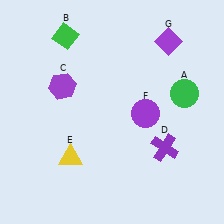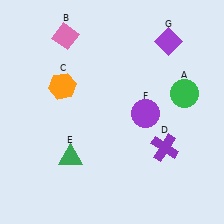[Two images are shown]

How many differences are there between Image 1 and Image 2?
There are 3 differences between the two images.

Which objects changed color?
B changed from green to pink. C changed from purple to orange. E changed from yellow to green.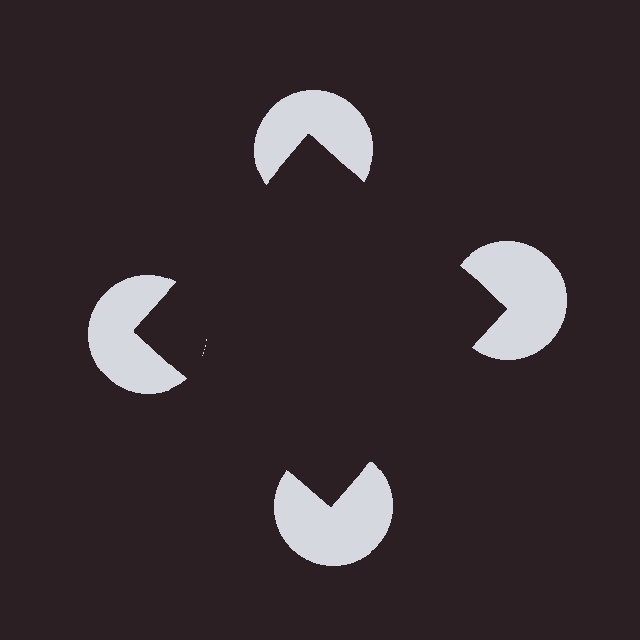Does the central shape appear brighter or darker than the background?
It typically appears slightly darker than the background, even though no actual brightness change is drawn.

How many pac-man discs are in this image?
There are 4 — one at each vertex of the illusory square.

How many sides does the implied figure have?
4 sides.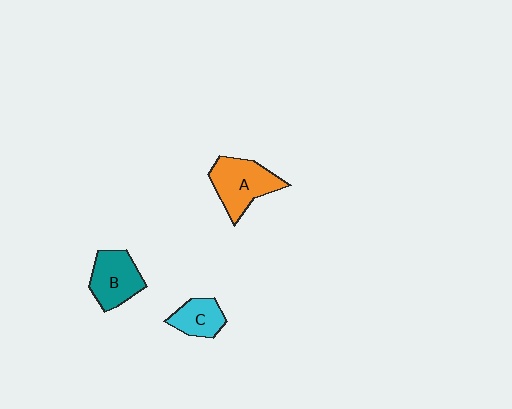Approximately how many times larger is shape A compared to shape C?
Approximately 1.7 times.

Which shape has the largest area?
Shape A (orange).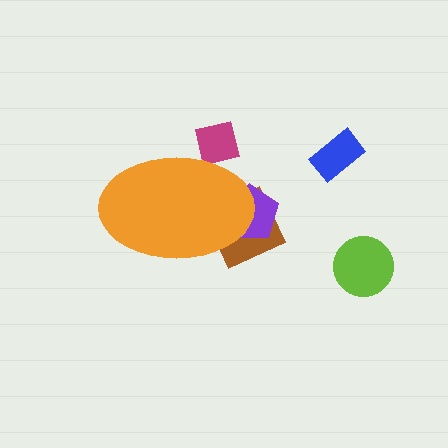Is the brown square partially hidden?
Yes, the brown square is partially hidden behind the orange ellipse.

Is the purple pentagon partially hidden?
Yes, the purple pentagon is partially hidden behind the orange ellipse.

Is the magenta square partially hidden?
Yes, the magenta square is partially hidden behind the orange ellipse.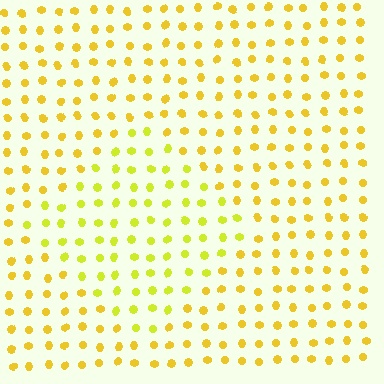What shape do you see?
I see a diamond.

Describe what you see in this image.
The image is filled with small yellow elements in a uniform arrangement. A diamond-shaped region is visible where the elements are tinted to a slightly different hue, forming a subtle color boundary.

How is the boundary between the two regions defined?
The boundary is defined purely by a slight shift in hue (about 21 degrees). Spacing, size, and orientation are identical on both sides.